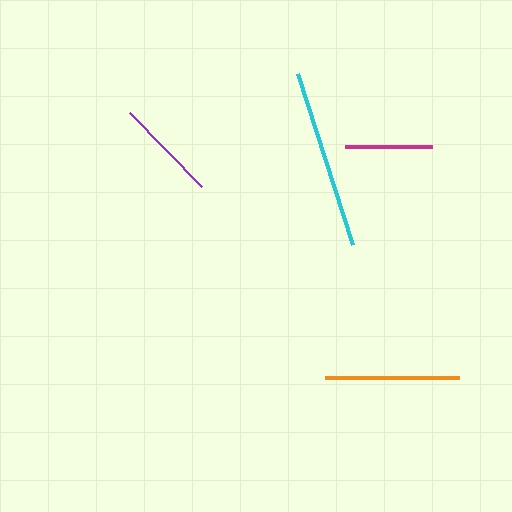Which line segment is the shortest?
The magenta line is the shortest at approximately 86 pixels.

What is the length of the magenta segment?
The magenta segment is approximately 86 pixels long.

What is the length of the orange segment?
The orange segment is approximately 134 pixels long.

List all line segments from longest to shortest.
From longest to shortest: cyan, orange, purple, magenta.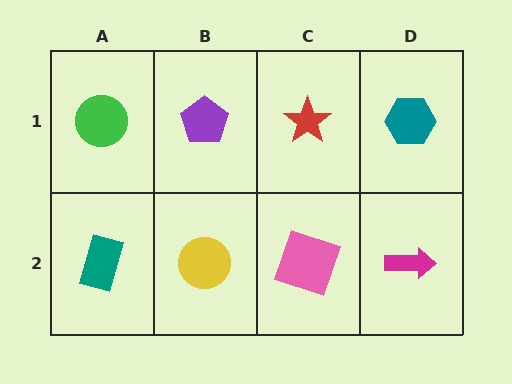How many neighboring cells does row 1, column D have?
2.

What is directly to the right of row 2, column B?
A pink square.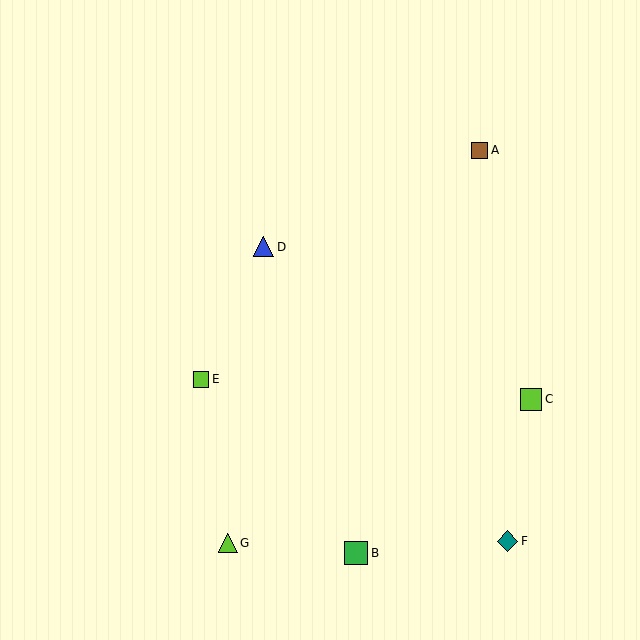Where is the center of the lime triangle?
The center of the lime triangle is at (228, 543).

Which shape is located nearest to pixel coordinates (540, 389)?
The lime square (labeled C) at (531, 399) is nearest to that location.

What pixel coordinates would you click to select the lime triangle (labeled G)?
Click at (228, 543) to select the lime triangle G.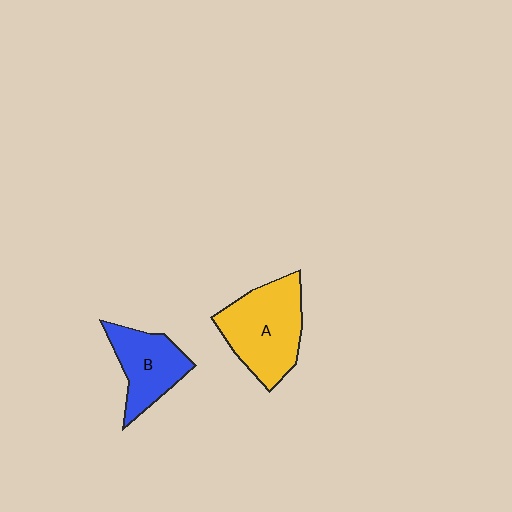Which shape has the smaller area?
Shape B (blue).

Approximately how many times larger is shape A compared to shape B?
Approximately 1.4 times.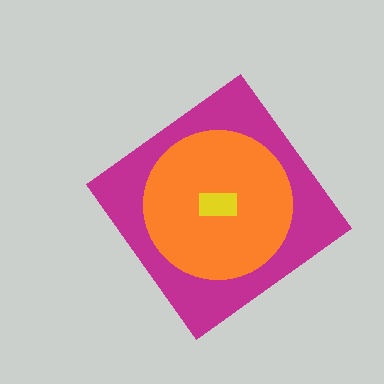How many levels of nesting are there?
3.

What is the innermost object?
The yellow rectangle.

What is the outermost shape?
The magenta diamond.